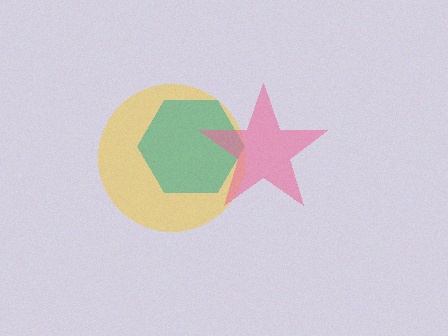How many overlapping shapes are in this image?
There are 3 overlapping shapes in the image.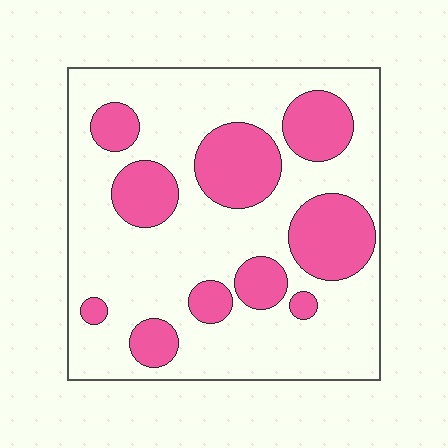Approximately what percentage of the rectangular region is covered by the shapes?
Approximately 30%.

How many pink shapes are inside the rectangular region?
10.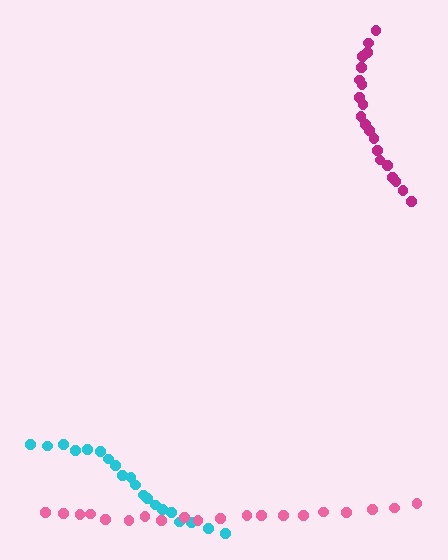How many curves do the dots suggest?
There are 3 distinct paths.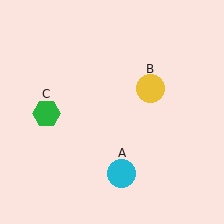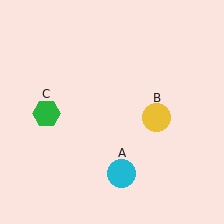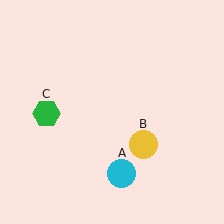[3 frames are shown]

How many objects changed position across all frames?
1 object changed position: yellow circle (object B).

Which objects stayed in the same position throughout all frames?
Cyan circle (object A) and green hexagon (object C) remained stationary.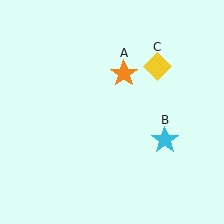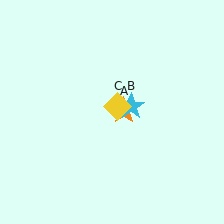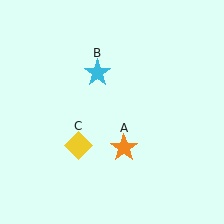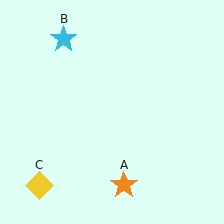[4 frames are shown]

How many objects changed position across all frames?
3 objects changed position: orange star (object A), cyan star (object B), yellow diamond (object C).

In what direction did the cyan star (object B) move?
The cyan star (object B) moved up and to the left.